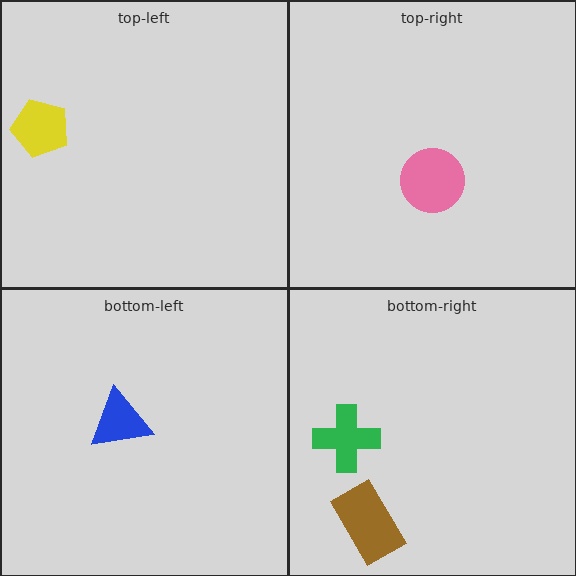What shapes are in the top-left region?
The yellow pentagon.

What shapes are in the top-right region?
The pink circle.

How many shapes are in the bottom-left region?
1.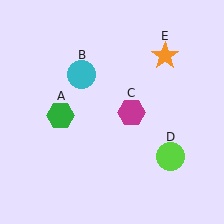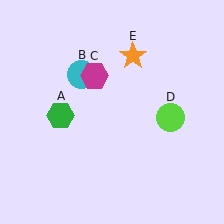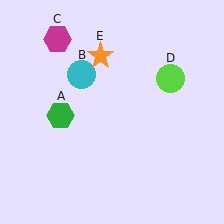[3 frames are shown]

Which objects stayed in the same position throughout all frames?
Green hexagon (object A) and cyan circle (object B) remained stationary.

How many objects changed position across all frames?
3 objects changed position: magenta hexagon (object C), lime circle (object D), orange star (object E).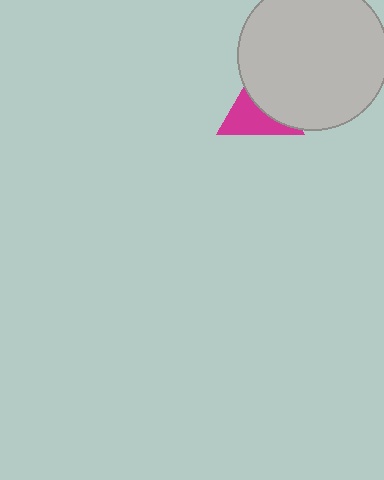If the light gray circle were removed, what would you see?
You would see the complete magenta triangle.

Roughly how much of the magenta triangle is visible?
About half of it is visible (roughly 52%).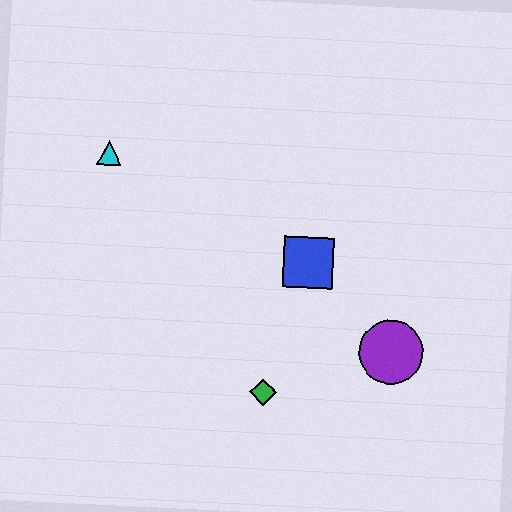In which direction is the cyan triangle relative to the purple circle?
The cyan triangle is to the left of the purple circle.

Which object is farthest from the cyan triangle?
The purple circle is farthest from the cyan triangle.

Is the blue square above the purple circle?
Yes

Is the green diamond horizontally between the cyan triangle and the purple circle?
Yes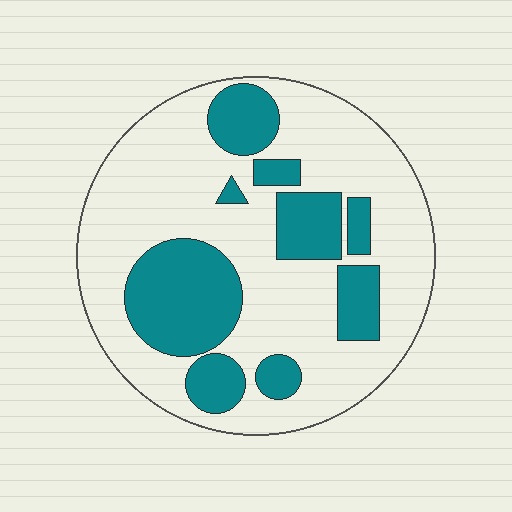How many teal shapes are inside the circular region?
9.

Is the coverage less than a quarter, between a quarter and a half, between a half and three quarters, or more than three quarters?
Between a quarter and a half.